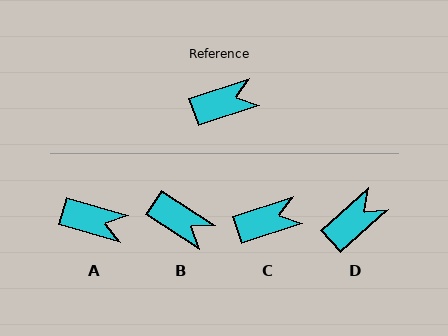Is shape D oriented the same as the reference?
No, it is off by about 23 degrees.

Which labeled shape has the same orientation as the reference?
C.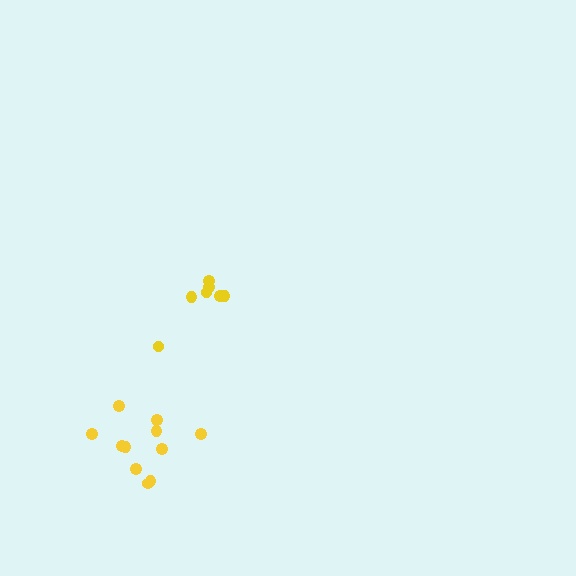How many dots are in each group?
Group 1: 7 dots, Group 2: 11 dots (18 total).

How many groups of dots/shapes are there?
There are 2 groups.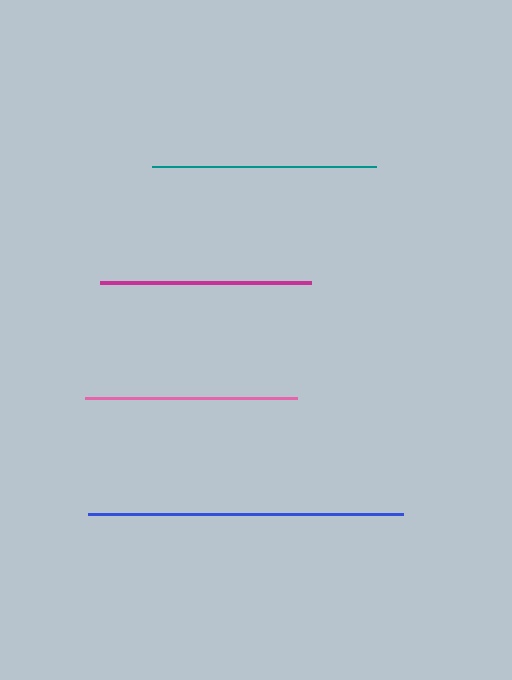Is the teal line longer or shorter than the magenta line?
The teal line is longer than the magenta line.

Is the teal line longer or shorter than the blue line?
The blue line is longer than the teal line.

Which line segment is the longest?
The blue line is the longest at approximately 315 pixels.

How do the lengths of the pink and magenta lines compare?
The pink and magenta lines are approximately the same length.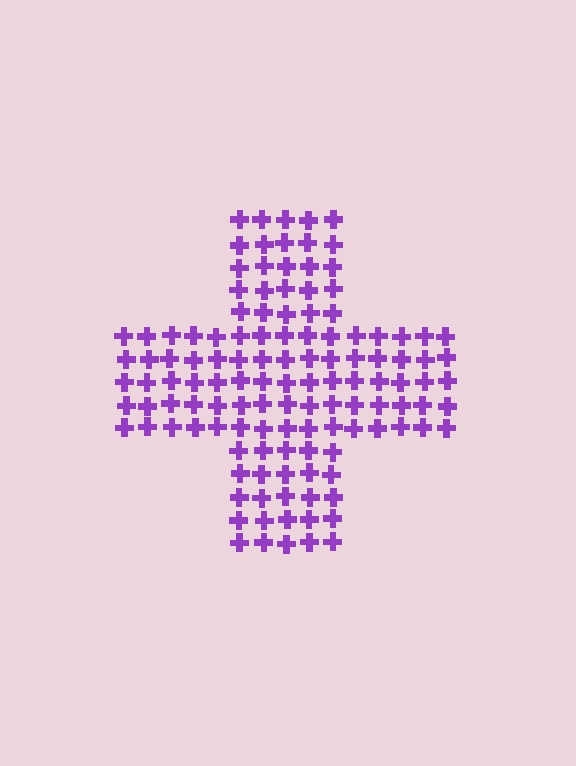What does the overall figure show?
The overall figure shows a cross.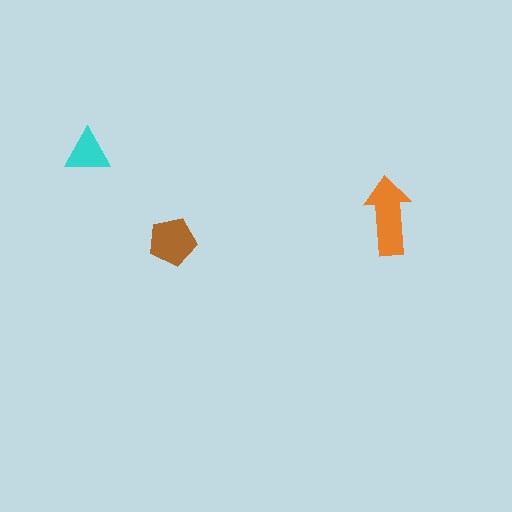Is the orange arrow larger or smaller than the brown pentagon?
Larger.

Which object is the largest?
The orange arrow.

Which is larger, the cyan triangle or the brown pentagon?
The brown pentagon.